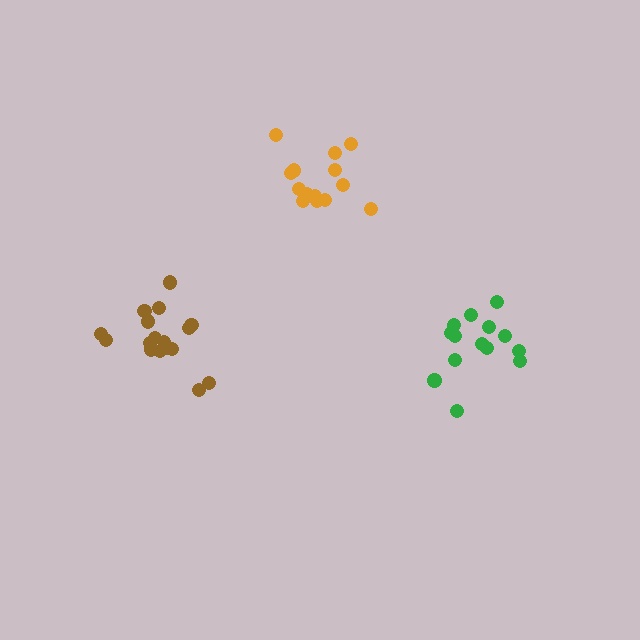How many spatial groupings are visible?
There are 3 spatial groupings.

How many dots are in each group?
Group 1: 15 dots, Group 2: 17 dots, Group 3: 14 dots (46 total).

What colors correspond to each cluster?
The clusters are colored: orange, brown, green.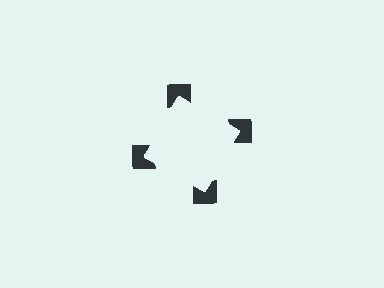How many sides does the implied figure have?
4 sides.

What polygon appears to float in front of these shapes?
An illusory square — its edges are inferred from the aligned wedge cuts in the notched squares, not physically drawn.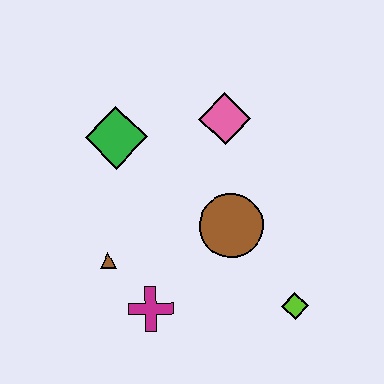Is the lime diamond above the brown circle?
No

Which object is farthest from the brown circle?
The green diamond is farthest from the brown circle.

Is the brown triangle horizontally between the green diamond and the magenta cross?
No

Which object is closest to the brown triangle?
The magenta cross is closest to the brown triangle.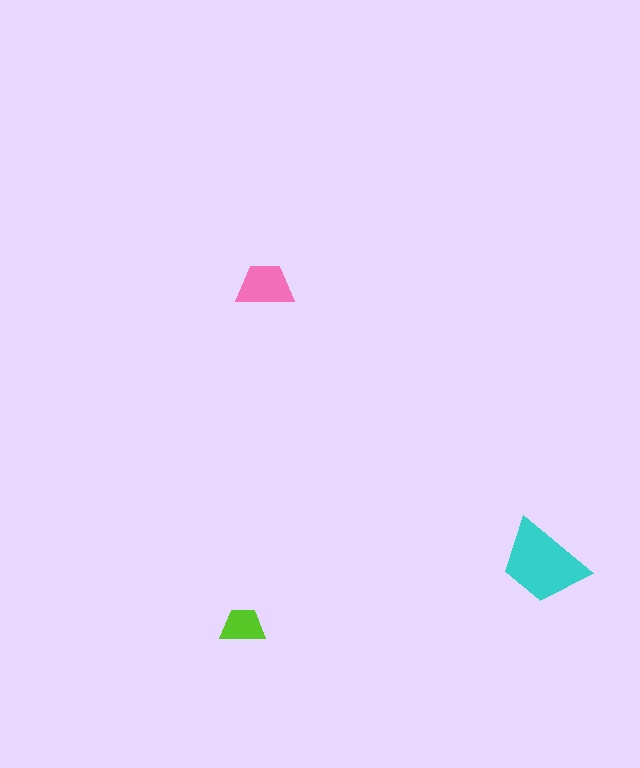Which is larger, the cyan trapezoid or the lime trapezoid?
The cyan one.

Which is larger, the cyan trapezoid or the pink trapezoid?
The cyan one.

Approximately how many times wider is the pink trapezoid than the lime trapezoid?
About 1.5 times wider.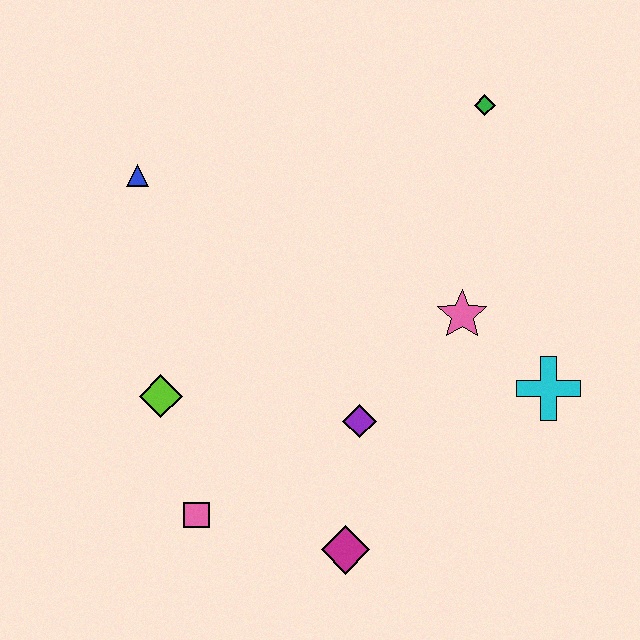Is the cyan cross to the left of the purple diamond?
No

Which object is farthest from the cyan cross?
The blue triangle is farthest from the cyan cross.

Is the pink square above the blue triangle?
No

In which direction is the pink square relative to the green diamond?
The pink square is below the green diamond.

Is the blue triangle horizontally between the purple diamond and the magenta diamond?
No